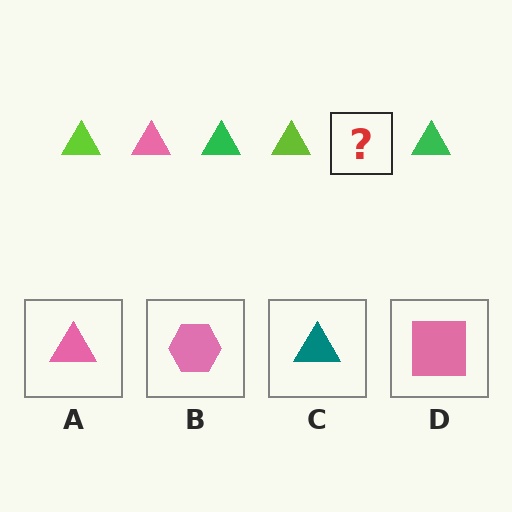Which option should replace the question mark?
Option A.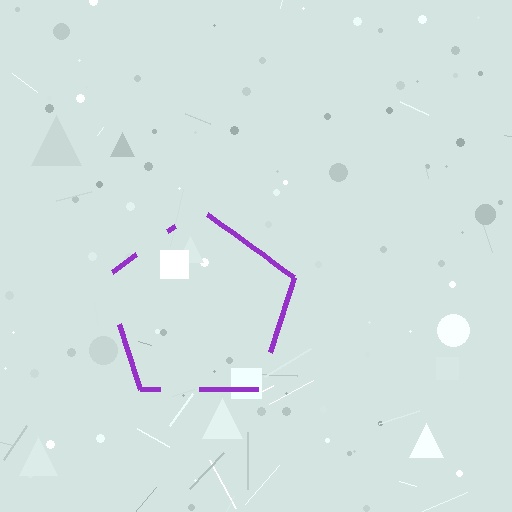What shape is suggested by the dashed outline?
The dashed outline suggests a pentagon.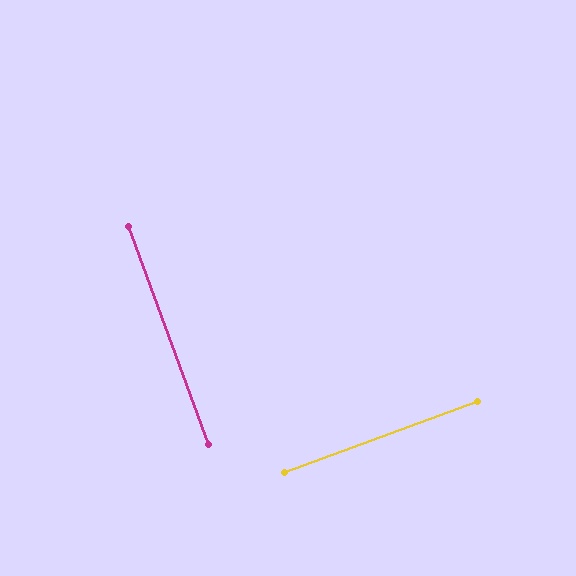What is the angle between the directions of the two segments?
Approximately 90 degrees.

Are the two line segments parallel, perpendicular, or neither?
Perpendicular — they meet at approximately 90°.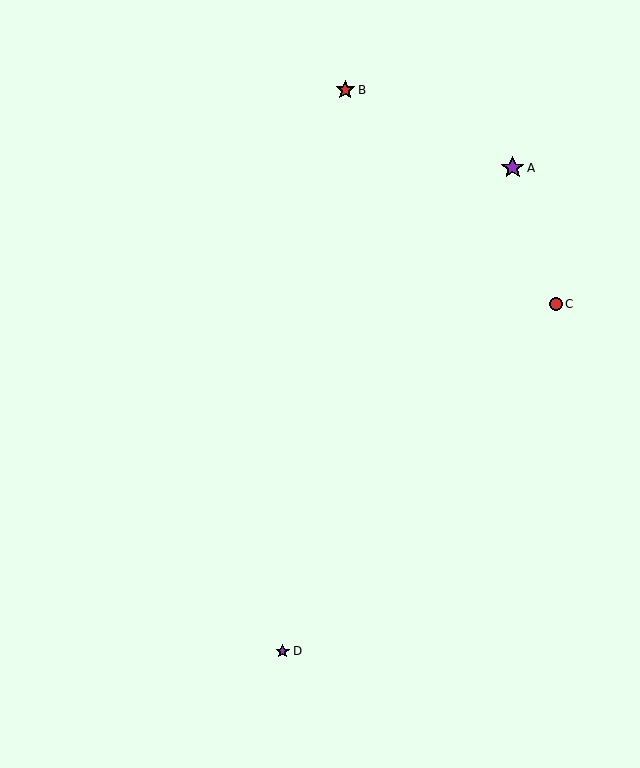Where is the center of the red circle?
The center of the red circle is at (556, 304).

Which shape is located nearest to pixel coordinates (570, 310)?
The red circle (labeled C) at (556, 304) is nearest to that location.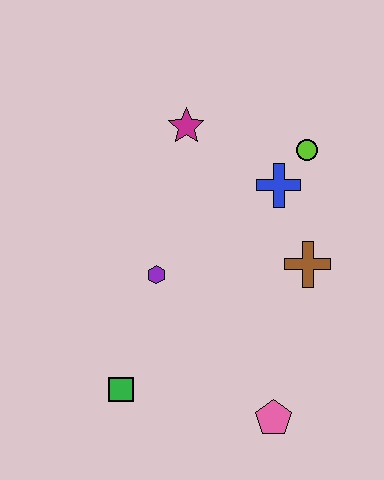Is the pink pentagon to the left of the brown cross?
Yes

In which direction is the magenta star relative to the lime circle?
The magenta star is to the left of the lime circle.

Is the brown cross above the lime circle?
No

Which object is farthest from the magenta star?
The pink pentagon is farthest from the magenta star.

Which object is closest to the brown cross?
The blue cross is closest to the brown cross.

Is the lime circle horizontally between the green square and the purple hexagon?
No